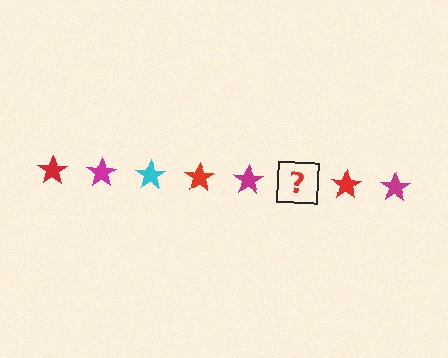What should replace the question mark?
The question mark should be replaced with a cyan star.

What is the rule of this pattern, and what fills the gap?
The rule is that the pattern cycles through red, magenta, cyan stars. The gap should be filled with a cyan star.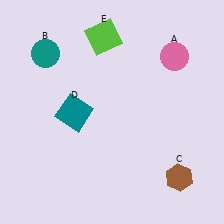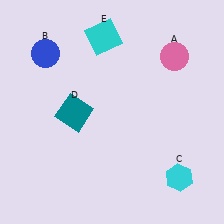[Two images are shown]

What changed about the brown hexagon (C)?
In Image 1, C is brown. In Image 2, it changed to cyan.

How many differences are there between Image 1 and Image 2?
There are 3 differences between the two images.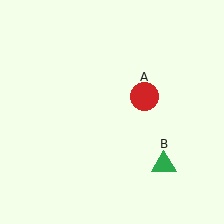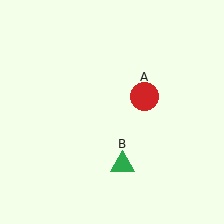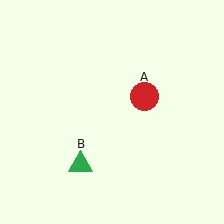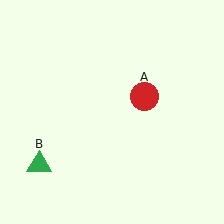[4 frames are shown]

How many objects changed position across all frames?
1 object changed position: green triangle (object B).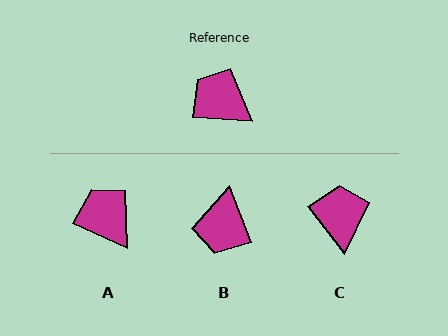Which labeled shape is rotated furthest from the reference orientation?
B, about 115 degrees away.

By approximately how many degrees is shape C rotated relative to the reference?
Approximately 48 degrees clockwise.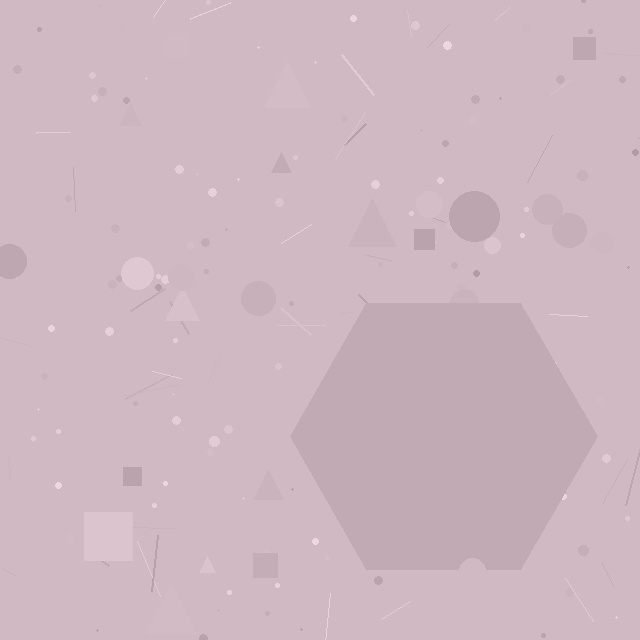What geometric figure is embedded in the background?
A hexagon is embedded in the background.